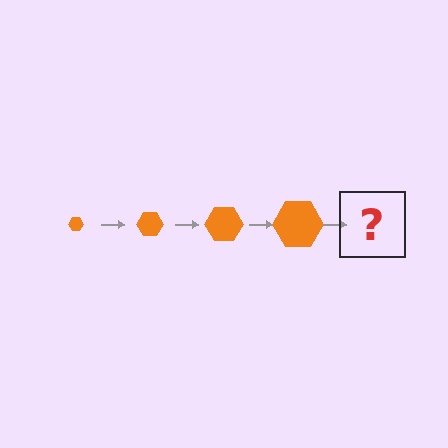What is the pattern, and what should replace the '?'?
The pattern is that the hexagon gets progressively larger each step. The '?' should be an orange hexagon, larger than the previous one.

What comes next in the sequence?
The next element should be an orange hexagon, larger than the previous one.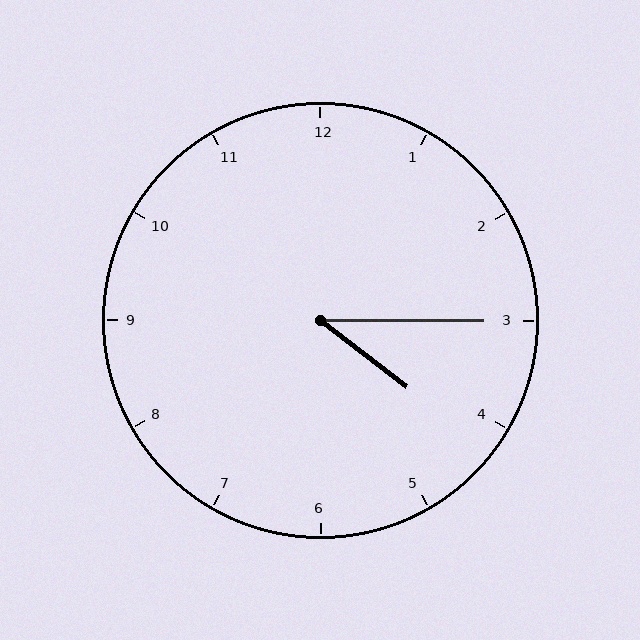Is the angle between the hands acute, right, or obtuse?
It is acute.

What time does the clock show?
4:15.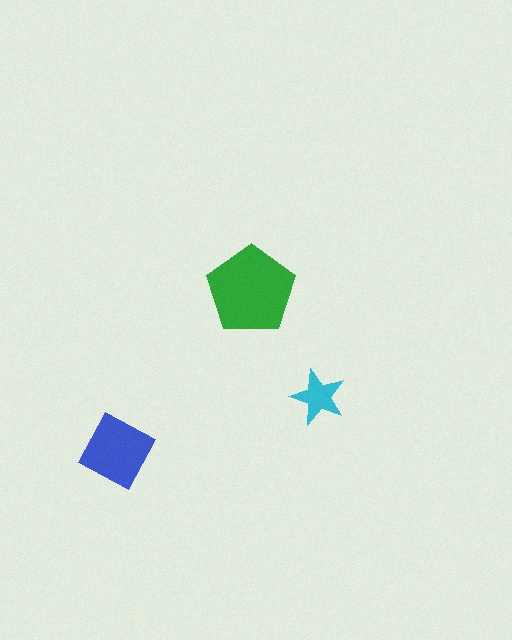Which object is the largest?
The green pentagon.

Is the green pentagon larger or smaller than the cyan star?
Larger.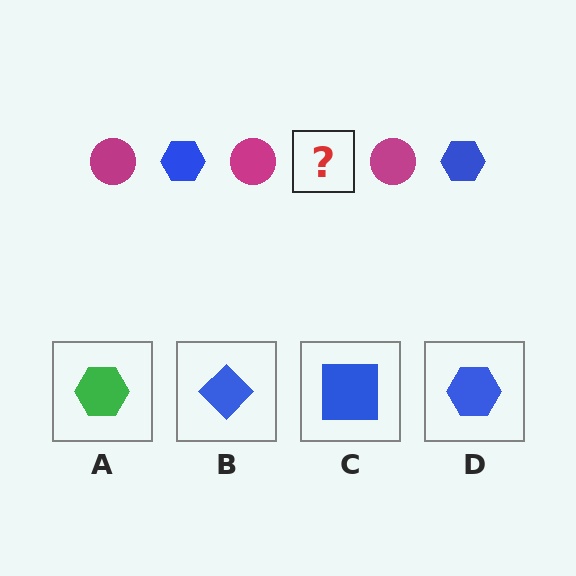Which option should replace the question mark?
Option D.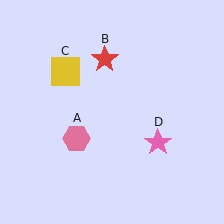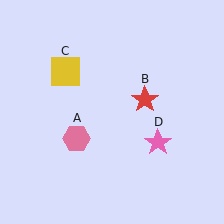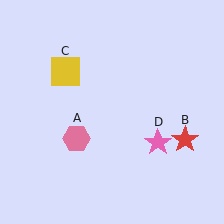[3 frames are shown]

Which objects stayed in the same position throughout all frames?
Pink hexagon (object A) and yellow square (object C) and pink star (object D) remained stationary.